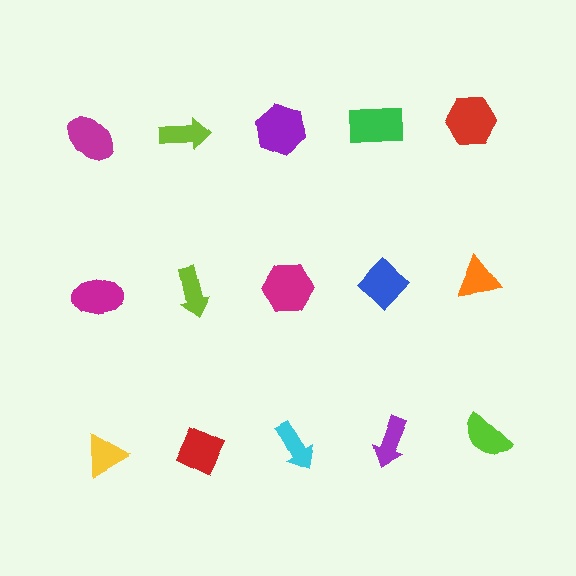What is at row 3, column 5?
A lime semicircle.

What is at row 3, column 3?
A cyan arrow.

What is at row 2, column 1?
A magenta ellipse.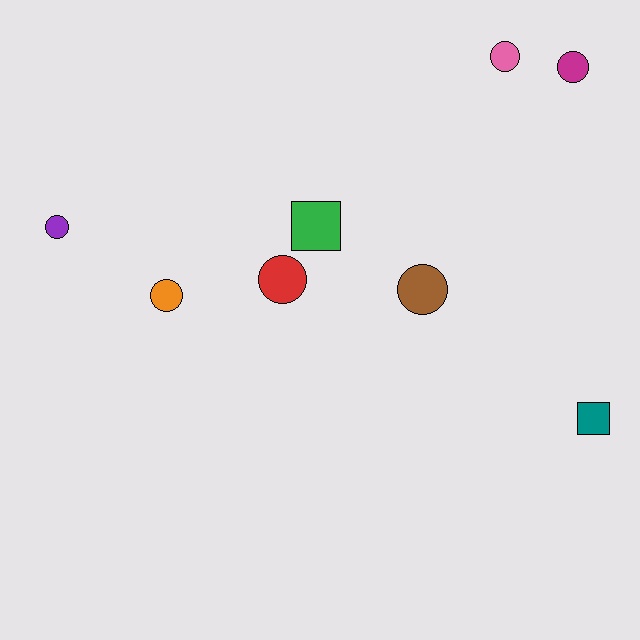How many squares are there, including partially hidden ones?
There are 2 squares.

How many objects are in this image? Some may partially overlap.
There are 8 objects.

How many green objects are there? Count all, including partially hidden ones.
There is 1 green object.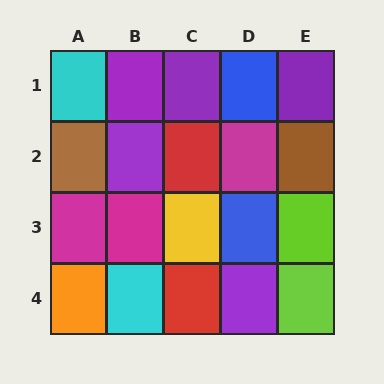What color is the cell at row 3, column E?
Lime.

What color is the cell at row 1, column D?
Blue.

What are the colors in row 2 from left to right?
Brown, purple, red, magenta, brown.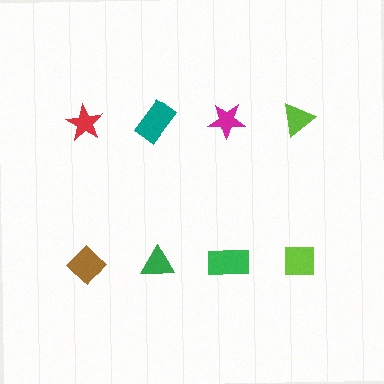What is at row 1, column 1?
A red star.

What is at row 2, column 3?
A green rectangle.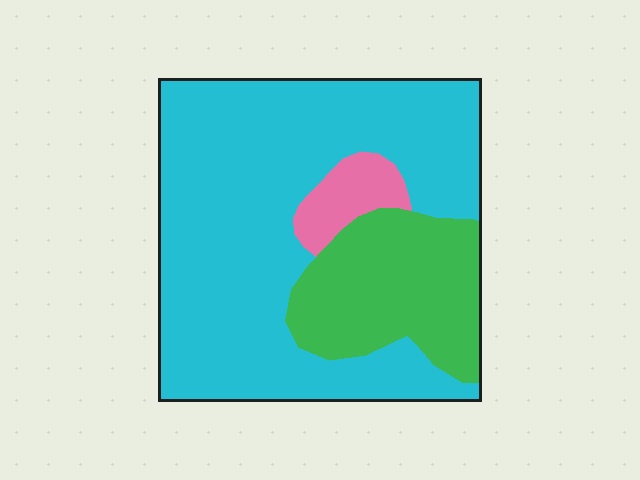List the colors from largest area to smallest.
From largest to smallest: cyan, green, pink.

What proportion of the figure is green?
Green covers around 25% of the figure.